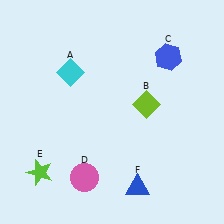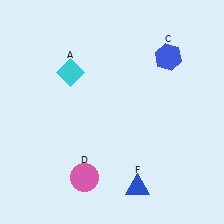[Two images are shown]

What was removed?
The lime diamond (B), the lime star (E) were removed in Image 2.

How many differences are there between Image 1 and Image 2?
There are 2 differences between the two images.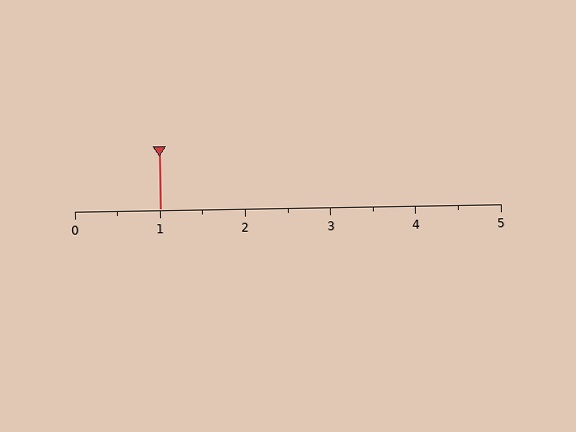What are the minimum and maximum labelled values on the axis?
The axis runs from 0 to 5.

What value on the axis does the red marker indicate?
The marker indicates approximately 1.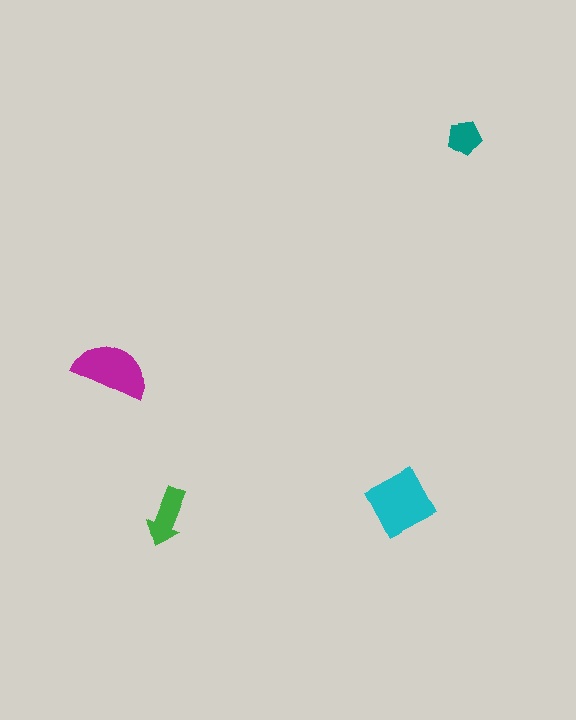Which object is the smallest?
The teal pentagon.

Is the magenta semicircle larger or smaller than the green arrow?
Larger.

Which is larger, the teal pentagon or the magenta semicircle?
The magenta semicircle.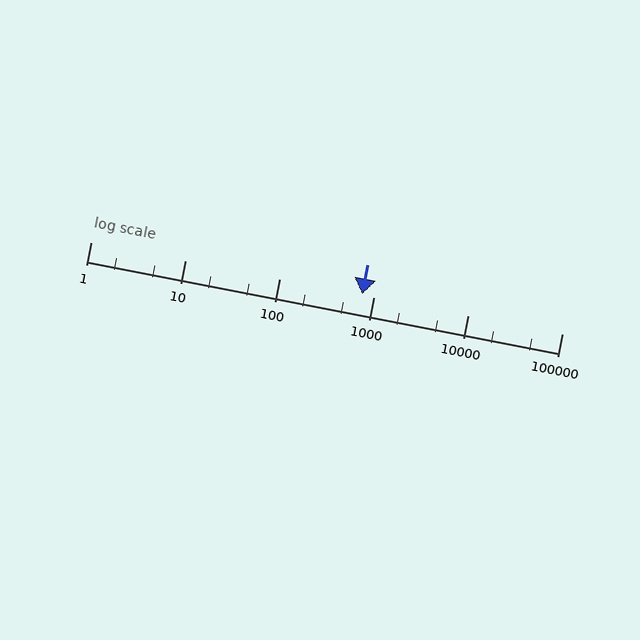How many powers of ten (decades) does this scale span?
The scale spans 5 decades, from 1 to 100000.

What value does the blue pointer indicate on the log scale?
The pointer indicates approximately 750.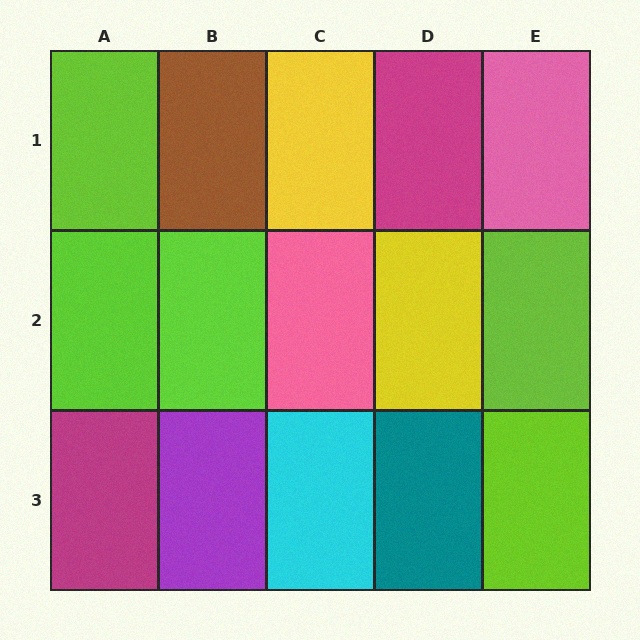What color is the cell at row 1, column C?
Yellow.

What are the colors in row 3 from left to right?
Magenta, purple, cyan, teal, lime.